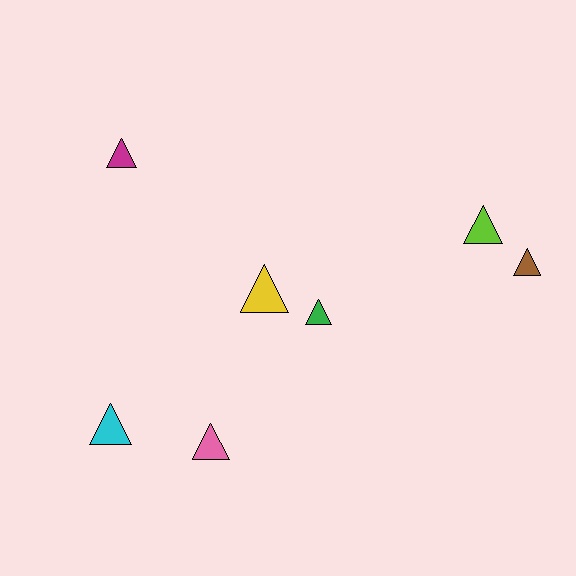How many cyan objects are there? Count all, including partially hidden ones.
There is 1 cyan object.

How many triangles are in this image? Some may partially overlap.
There are 7 triangles.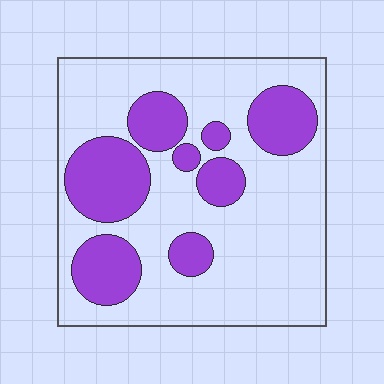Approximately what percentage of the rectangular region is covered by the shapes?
Approximately 30%.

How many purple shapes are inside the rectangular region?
8.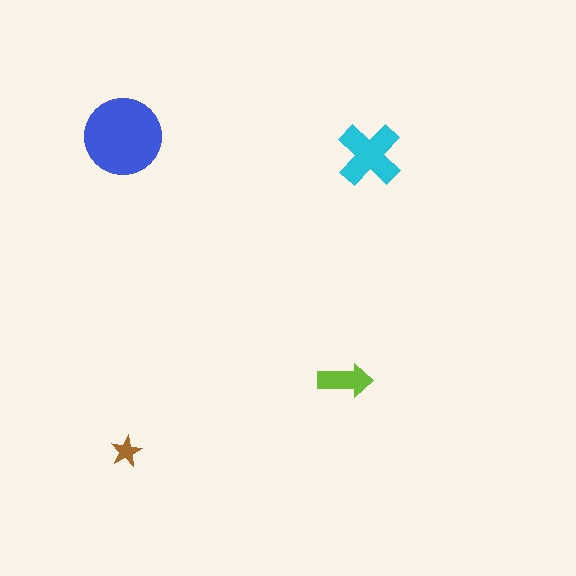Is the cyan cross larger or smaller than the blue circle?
Smaller.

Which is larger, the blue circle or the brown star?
The blue circle.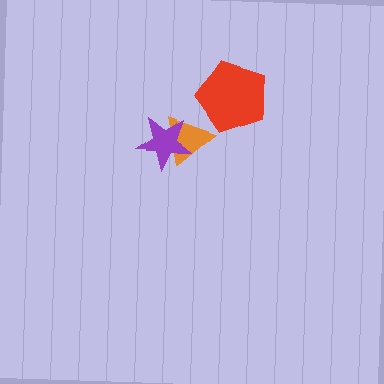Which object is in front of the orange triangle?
The purple star is in front of the orange triangle.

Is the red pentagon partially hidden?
No, no other shape covers it.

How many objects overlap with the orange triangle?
1 object overlaps with the orange triangle.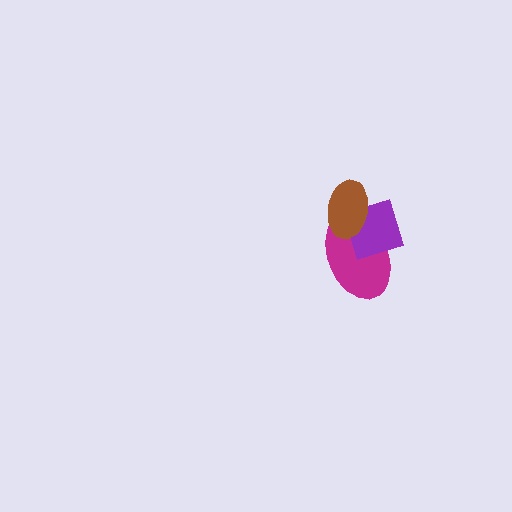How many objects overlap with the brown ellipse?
2 objects overlap with the brown ellipse.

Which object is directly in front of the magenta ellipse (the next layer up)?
The purple diamond is directly in front of the magenta ellipse.